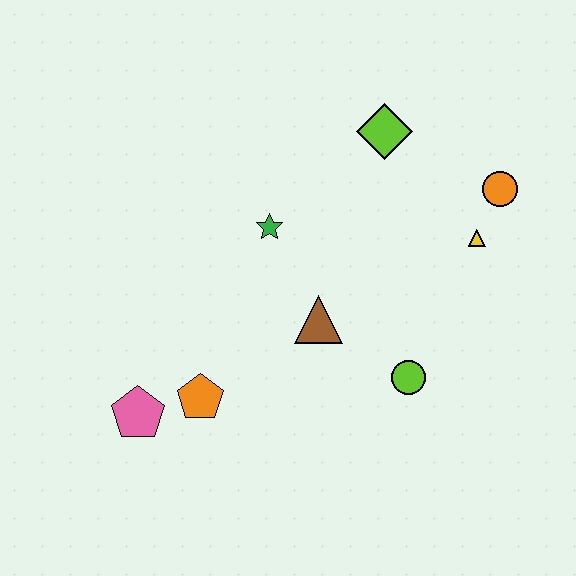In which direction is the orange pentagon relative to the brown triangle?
The orange pentagon is to the left of the brown triangle.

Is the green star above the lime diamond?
No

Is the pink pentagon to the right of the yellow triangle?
No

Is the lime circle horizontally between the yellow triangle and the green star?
Yes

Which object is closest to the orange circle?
The yellow triangle is closest to the orange circle.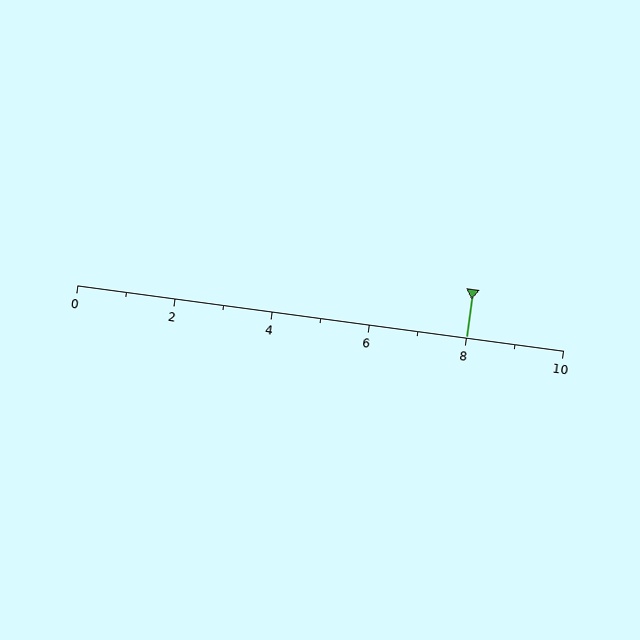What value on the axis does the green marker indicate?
The marker indicates approximately 8.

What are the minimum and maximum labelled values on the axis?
The axis runs from 0 to 10.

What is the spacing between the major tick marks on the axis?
The major ticks are spaced 2 apart.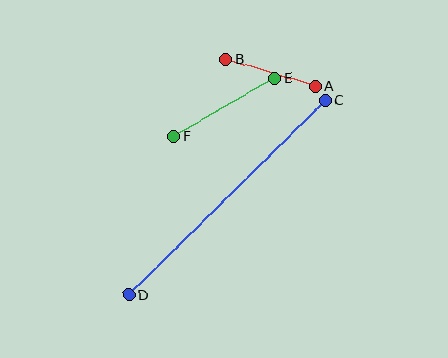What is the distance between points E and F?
The distance is approximately 116 pixels.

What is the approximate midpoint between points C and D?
The midpoint is at approximately (227, 198) pixels.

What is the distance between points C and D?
The distance is approximately 277 pixels.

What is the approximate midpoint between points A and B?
The midpoint is at approximately (270, 73) pixels.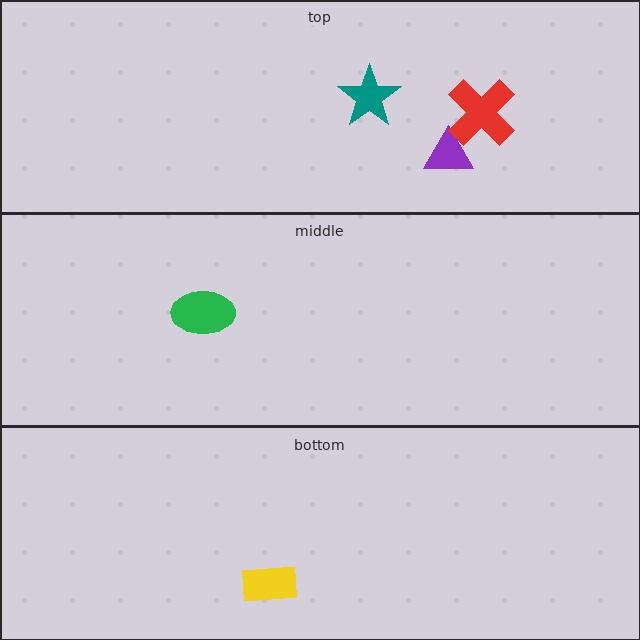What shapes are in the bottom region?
The yellow rectangle.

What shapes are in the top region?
The purple triangle, the red cross, the teal star.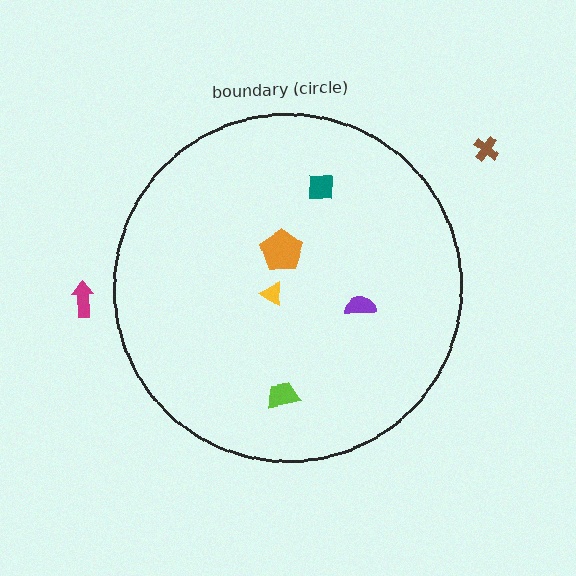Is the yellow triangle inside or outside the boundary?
Inside.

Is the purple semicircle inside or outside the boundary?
Inside.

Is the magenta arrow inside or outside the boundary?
Outside.